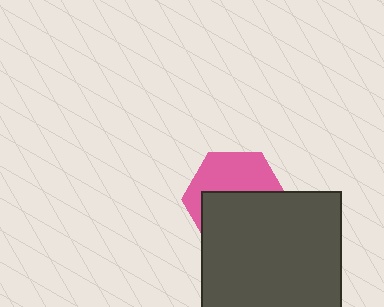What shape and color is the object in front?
The object in front is a dark gray rectangle.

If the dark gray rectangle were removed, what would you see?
You would see the complete pink hexagon.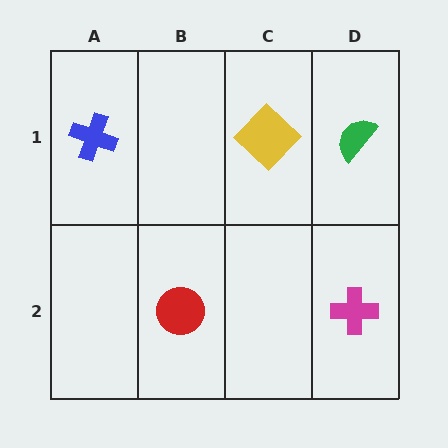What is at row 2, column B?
A red circle.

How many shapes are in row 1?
3 shapes.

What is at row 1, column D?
A green semicircle.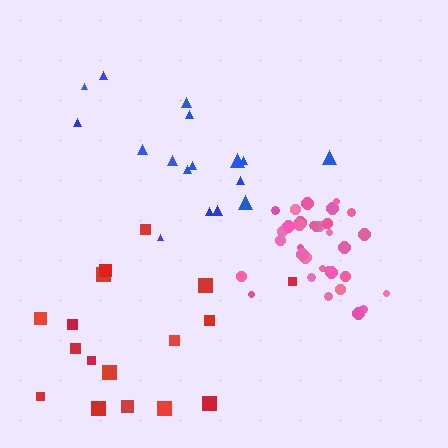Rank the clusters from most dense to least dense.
pink, blue, red.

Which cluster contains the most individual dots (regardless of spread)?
Pink (33).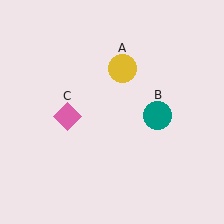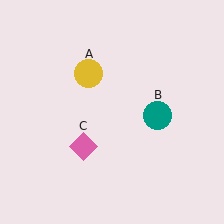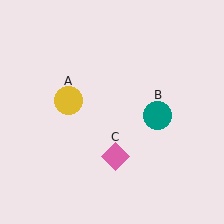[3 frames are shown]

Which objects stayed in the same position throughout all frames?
Teal circle (object B) remained stationary.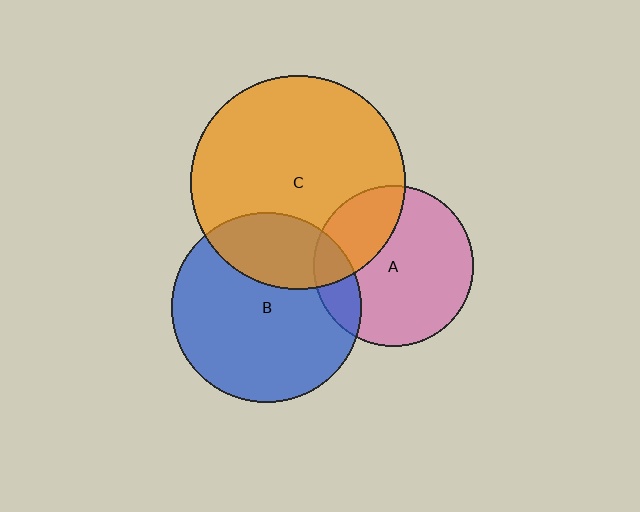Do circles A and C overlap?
Yes.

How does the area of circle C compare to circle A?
Approximately 1.8 times.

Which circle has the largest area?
Circle C (orange).